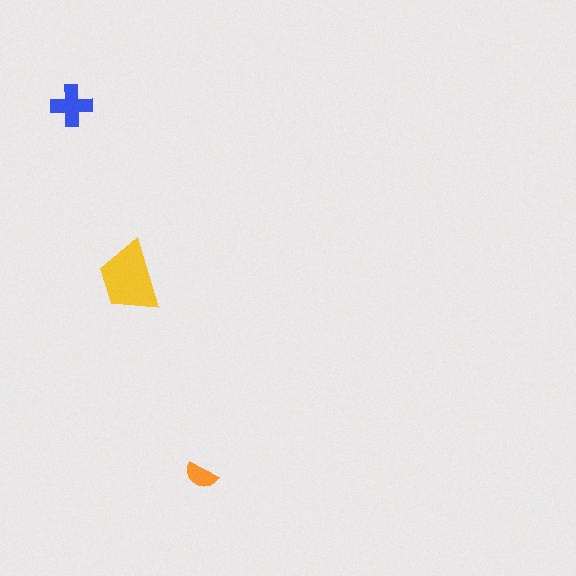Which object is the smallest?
The orange semicircle.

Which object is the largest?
The yellow trapezoid.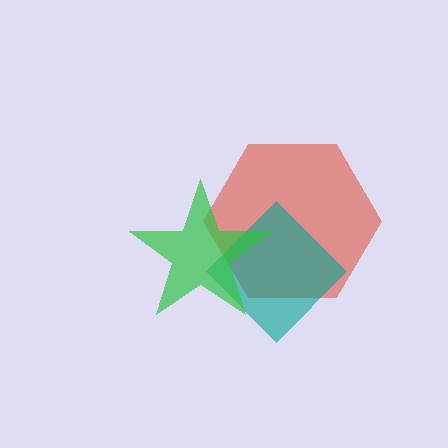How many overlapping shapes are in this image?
There are 3 overlapping shapes in the image.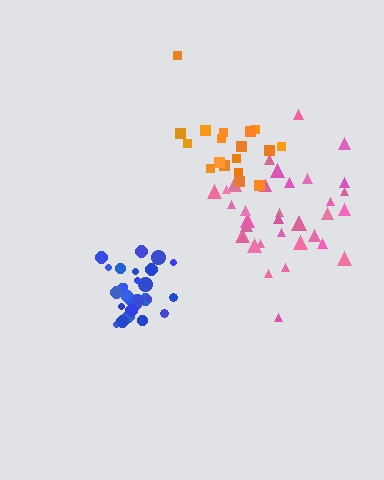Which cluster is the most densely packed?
Blue.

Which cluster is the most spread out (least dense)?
Orange.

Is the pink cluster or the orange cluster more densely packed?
Pink.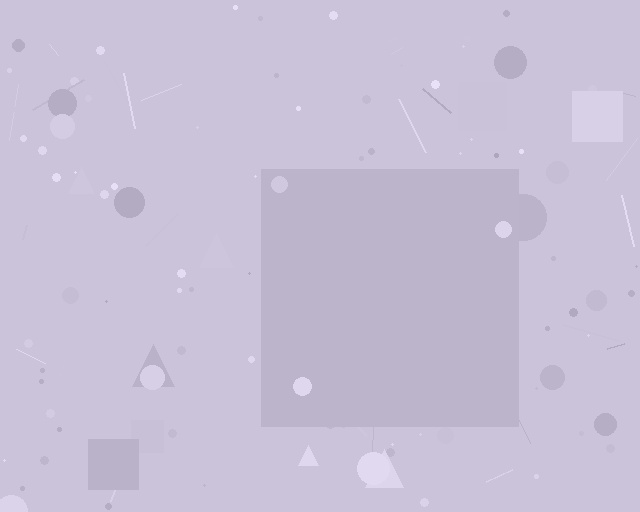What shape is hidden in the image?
A square is hidden in the image.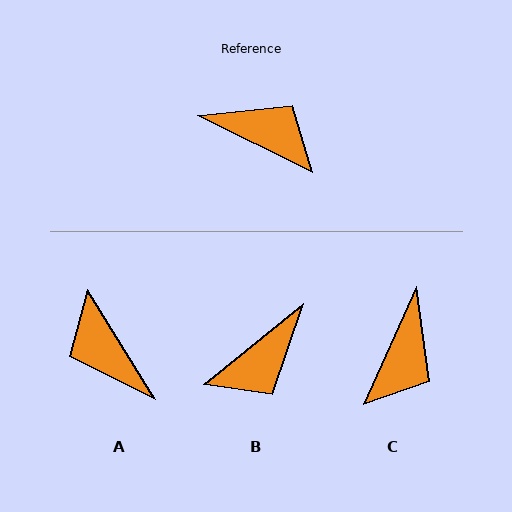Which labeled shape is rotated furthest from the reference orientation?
A, about 148 degrees away.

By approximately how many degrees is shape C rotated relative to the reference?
Approximately 88 degrees clockwise.